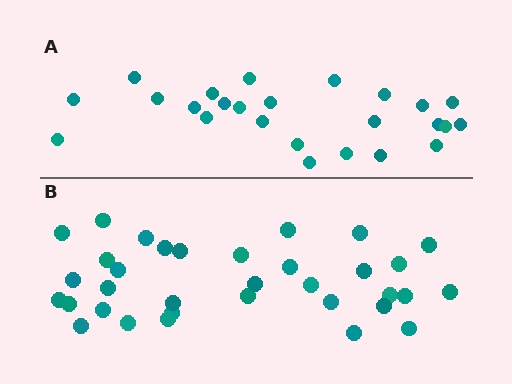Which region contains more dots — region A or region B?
Region B (the bottom region) has more dots.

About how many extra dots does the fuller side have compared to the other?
Region B has roughly 8 or so more dots than region A.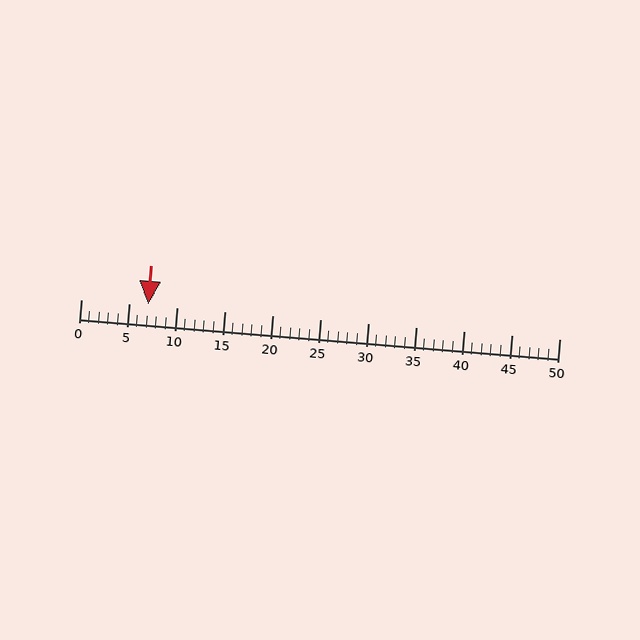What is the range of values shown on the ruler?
The ruler shows values from 0 to 50.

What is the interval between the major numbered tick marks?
The major tick marks are spaced 5 units apart.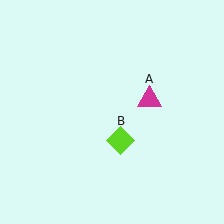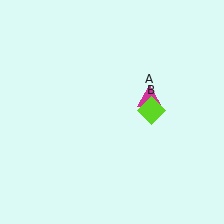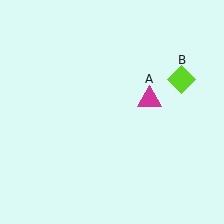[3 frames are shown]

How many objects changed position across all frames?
1 object changed position: lime diamond (object B).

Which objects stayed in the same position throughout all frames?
Magenta triangle (object A) remained stationary.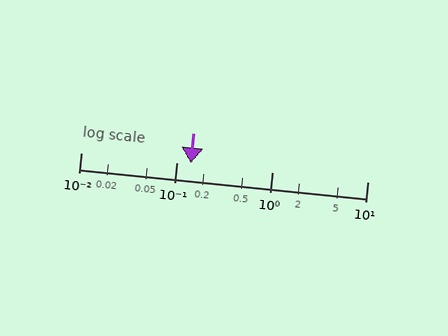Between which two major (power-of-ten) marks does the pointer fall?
The pointer is between 0.1 and 1.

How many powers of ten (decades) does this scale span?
The scale spans 3 decades, from 0.01 to 10.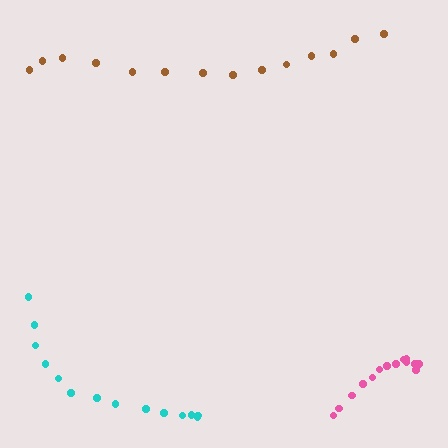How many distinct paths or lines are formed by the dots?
There are 3 distinct paths.